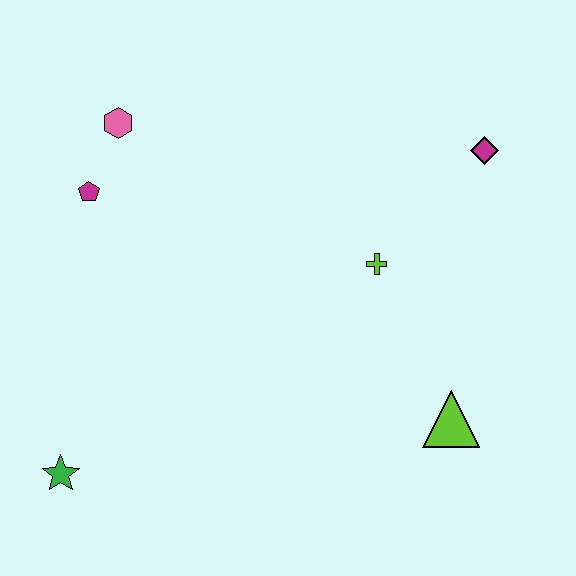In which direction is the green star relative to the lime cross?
The green star is to the left of the lime cross.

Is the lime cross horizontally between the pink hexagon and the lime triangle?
Yes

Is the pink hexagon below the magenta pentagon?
No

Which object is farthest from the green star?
The magenta diamond is farthest from the green star.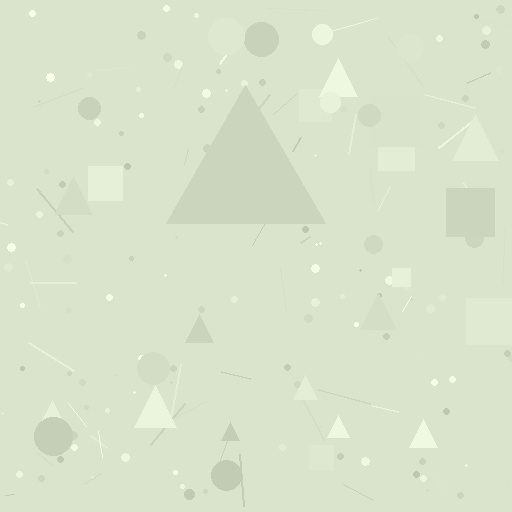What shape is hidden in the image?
A triangle is hidden in the image.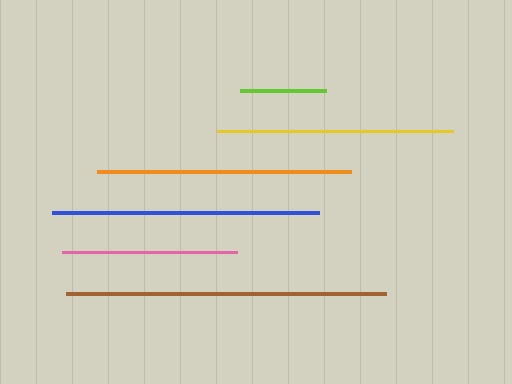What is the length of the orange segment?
The orange segment is approximately 254 pixels long.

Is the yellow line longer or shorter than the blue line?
The blue line is longer than the yellow line.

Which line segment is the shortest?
The lime line is the shortest at approximately 86 pixels.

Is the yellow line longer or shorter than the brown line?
The brown line is longer than the yellow line.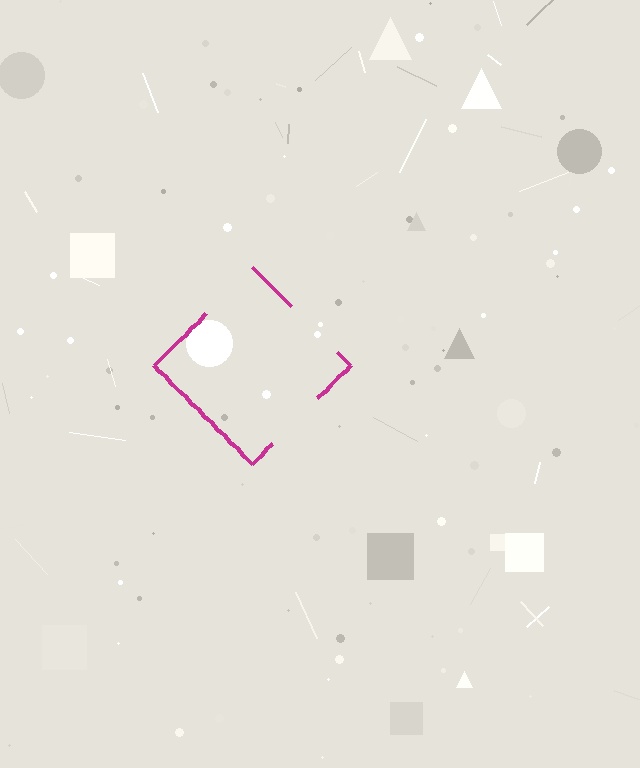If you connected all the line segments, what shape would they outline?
They would outline a diamond.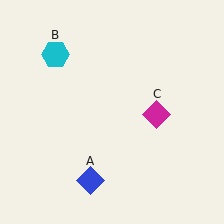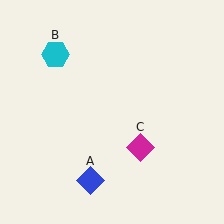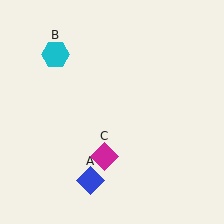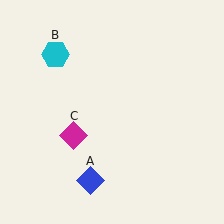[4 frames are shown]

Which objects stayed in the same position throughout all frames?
Blue diamond (object A) and cyan hexagon (object B) remained stationary.